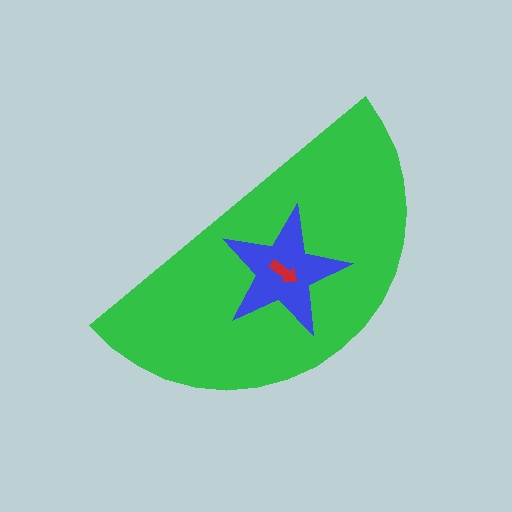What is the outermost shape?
The green semicircle.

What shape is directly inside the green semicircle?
The blue star.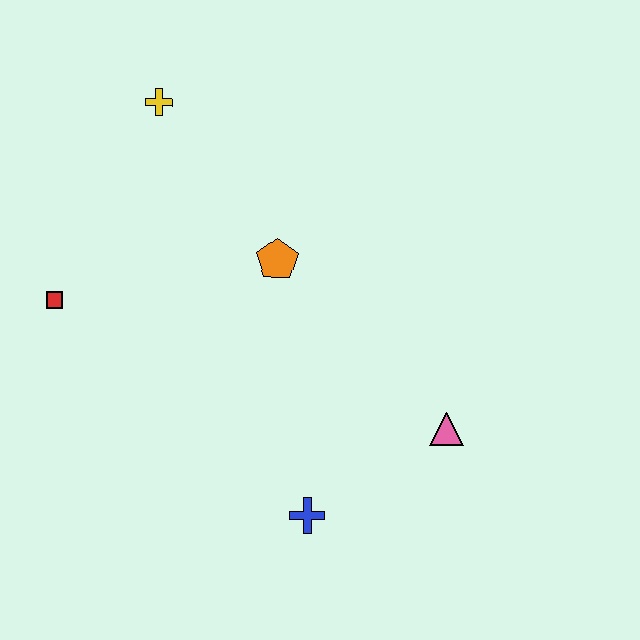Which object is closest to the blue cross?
The pink triangle is closest to the blue cross.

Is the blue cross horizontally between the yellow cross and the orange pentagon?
No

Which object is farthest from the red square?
The pink triangle is farthest from the red square.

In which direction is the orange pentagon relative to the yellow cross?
The orange pentagon is below the yellow cross.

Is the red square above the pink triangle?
Yes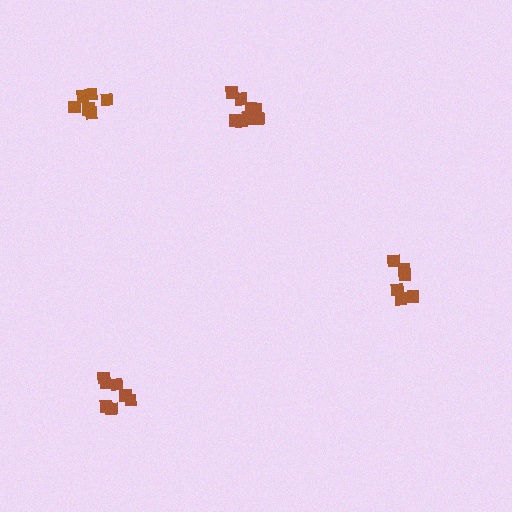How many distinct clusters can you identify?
There are 4 distinct clusters.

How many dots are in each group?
Group 1: 6 dots, Group 2: 6 dots, Group 3: 11 dots, Group 4: 7 dots (30 total).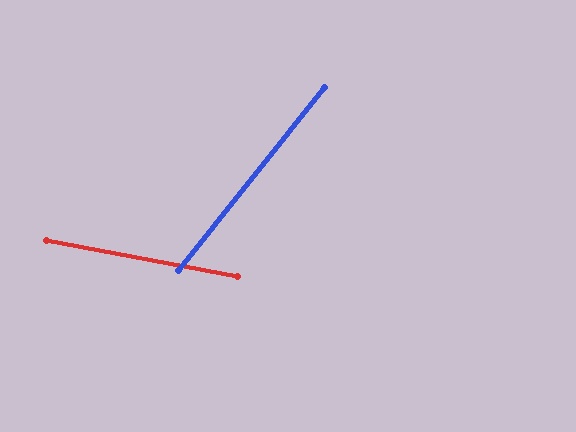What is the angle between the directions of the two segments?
Approximately 62 degrees.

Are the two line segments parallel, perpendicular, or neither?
Neither parallel nor perpendicular — they differ by about 62°.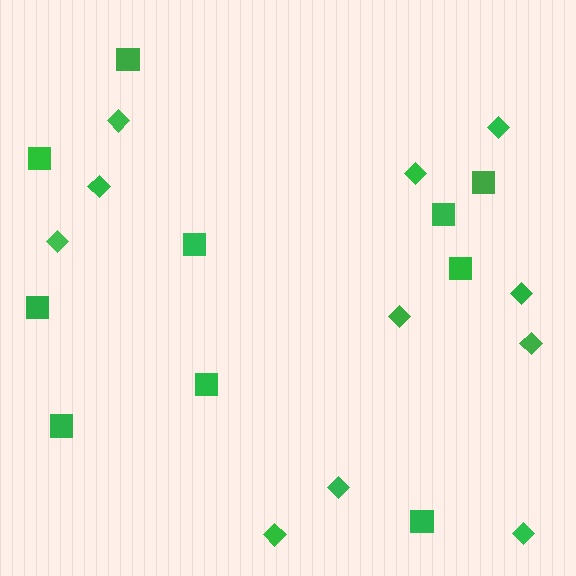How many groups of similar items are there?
There are 2 groups: one group of diamonds (11) and one group of squares (10).